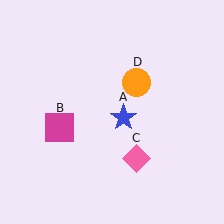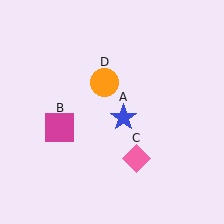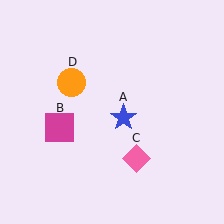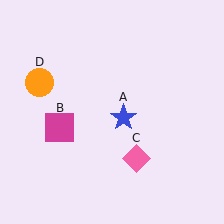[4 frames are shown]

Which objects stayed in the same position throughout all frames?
Blue star (object A) and magenta square (object B) and pink diamond (object C) remained stationary.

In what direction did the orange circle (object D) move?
The orange circle (object D) moved left.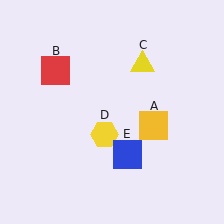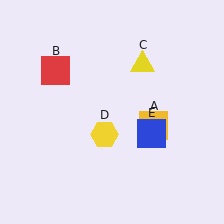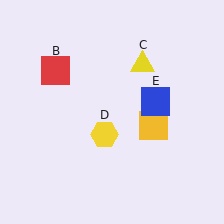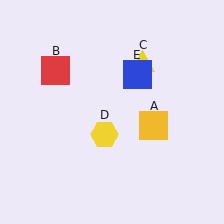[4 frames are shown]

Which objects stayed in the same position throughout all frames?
Yellow square (object A) and red square (object B) and yellow triangle (object C) and yellow hexagon (object D) remained stationary.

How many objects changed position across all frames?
1 object changed position: blue square (object E).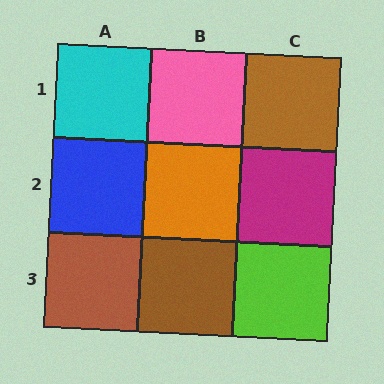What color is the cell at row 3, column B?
Brown.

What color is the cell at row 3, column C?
Lime.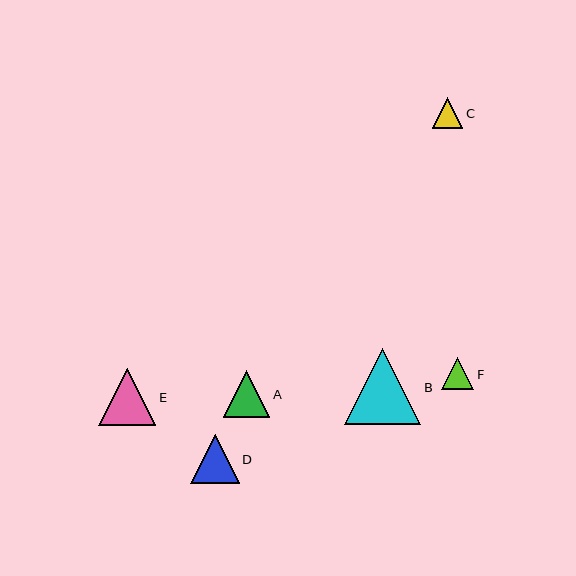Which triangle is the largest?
Triangle B is the largest with a size of approximately 76 pixels.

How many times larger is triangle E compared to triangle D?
Triangle E is approximately 1.2 times the size of triangle D.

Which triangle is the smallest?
Triangle C is the smallest with a size of approximately 30 pixels.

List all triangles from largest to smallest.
From largest to smallest: B, E, D, A, F, C.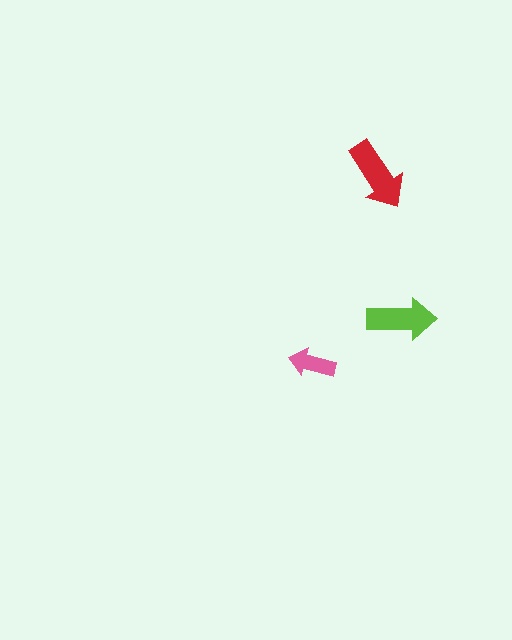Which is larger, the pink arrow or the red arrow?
The red one.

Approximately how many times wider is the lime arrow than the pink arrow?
About 1.5 times wider.